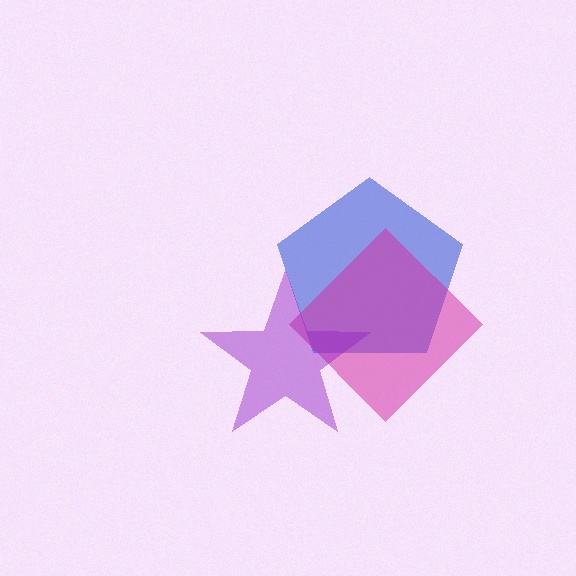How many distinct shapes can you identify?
There are 3 distinct shapes: a blue pentagon, a magenta diamond, a purple star.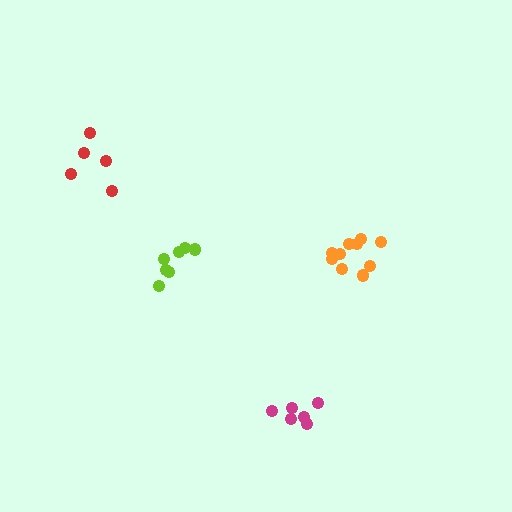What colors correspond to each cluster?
The clusters are colored: lime, orange, magenta, red.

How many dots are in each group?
Group 1: 7 dots, Group 2: 10 dots, Group 3: 6 dots, Group 4: 5 dots (28 total).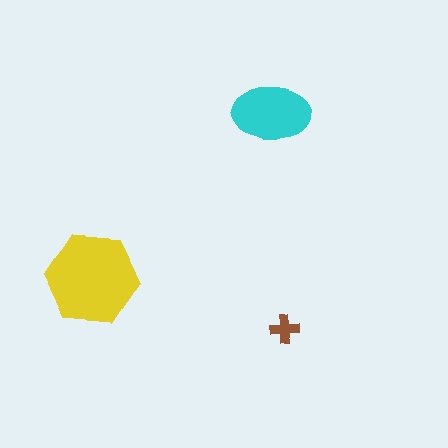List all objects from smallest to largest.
The brown cross, the cyan ellipse, the yellow hexagon.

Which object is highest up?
The cyan ellipse is topmost.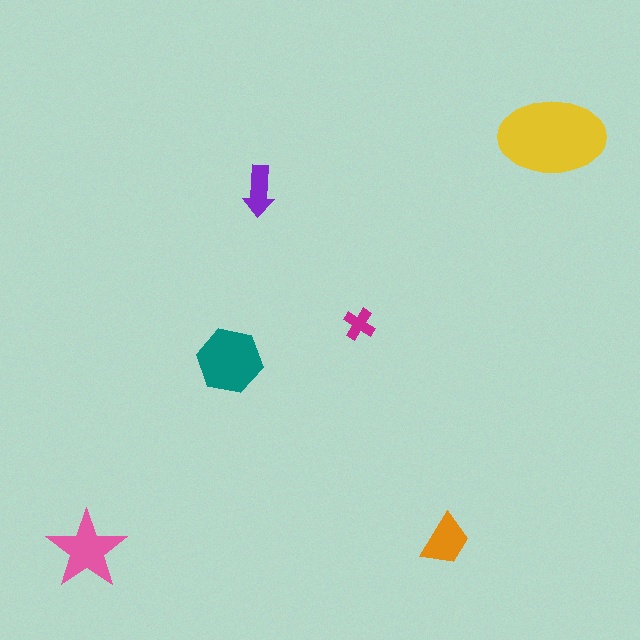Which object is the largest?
The yellow ellipse.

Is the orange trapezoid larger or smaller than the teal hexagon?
Smaller.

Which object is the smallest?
The magenta cross.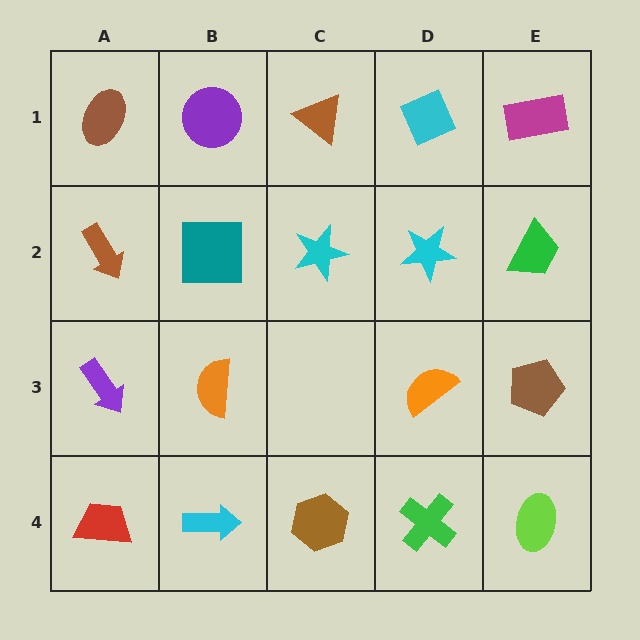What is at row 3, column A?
A purple arrow.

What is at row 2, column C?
A cyan star.